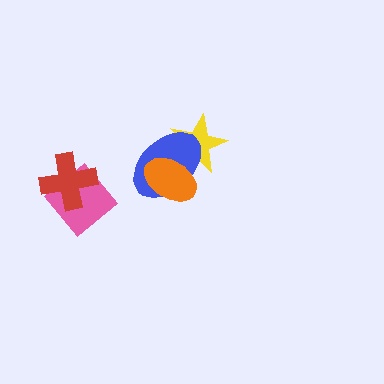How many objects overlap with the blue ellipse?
2 objects overlap with the blue ellipse.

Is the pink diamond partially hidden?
Yes, it is partially covered by another shape.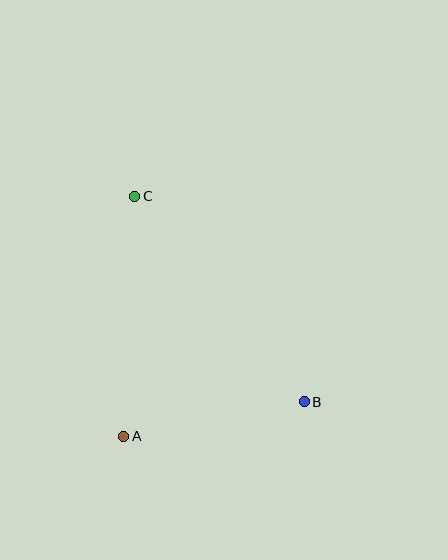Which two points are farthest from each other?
Points B and C are farthest from each other.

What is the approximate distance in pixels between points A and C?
The distance between A and C is approximately 240 pixels.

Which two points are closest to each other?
Points A and B are closest to each other.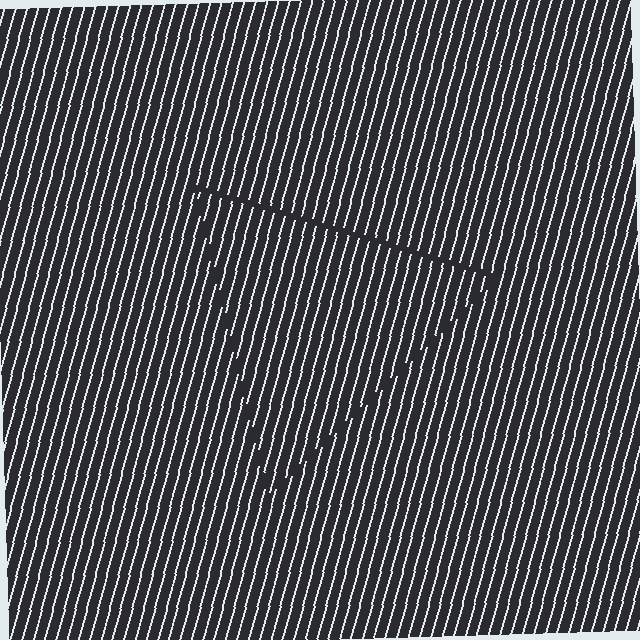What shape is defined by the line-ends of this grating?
An illusory triangle. The interior of the shape contains the same grating, shifted by half a period — the contour is defined by the phase discontinuity where line-ends from the inner and outer gratings abut.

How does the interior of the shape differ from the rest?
The interior of the shape contains the same grating, shifted by half a period — the contour is defined by the phase discontinuity where line-ends from the inner and outer gratings abut.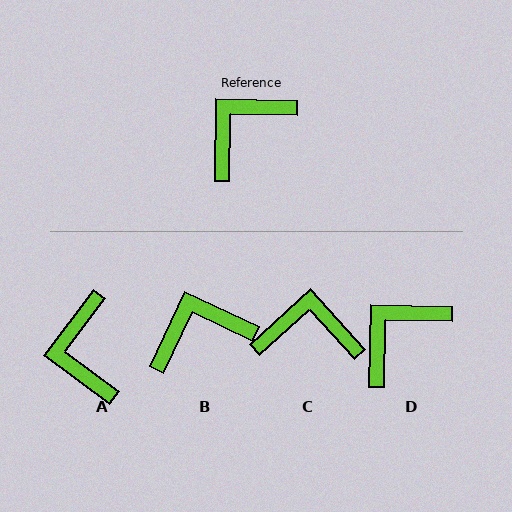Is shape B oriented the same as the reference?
No, it is off by about 24 degrees.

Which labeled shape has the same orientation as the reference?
D.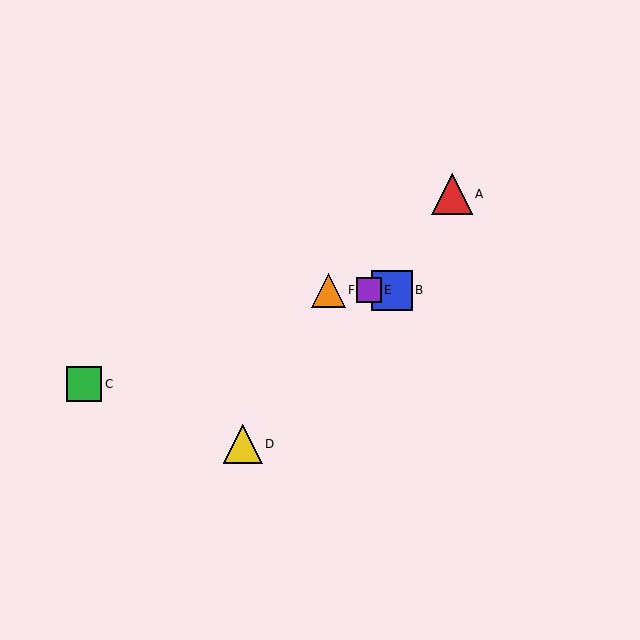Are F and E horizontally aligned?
Yes, both are at y≈290.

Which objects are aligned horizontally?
Objects B, E, F are aligned horizontally.